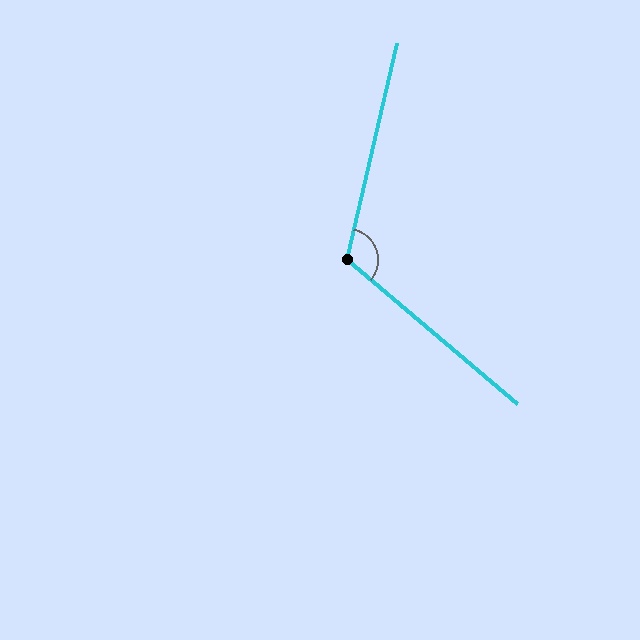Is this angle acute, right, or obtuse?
It is obtuse.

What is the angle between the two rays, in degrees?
Approximately 118 degrees.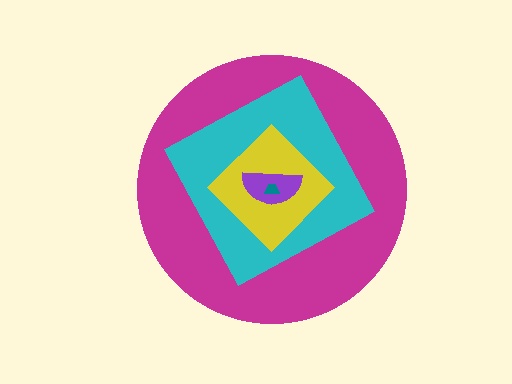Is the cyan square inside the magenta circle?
Yes.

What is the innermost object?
The teal trapezoid.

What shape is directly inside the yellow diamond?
The purple semicircle.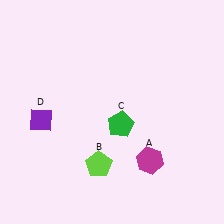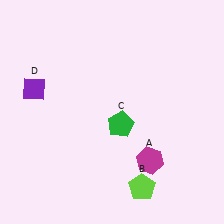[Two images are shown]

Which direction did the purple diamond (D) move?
The purple diamond (D) moved up.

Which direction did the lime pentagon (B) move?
The lime pentagon (B) moved right.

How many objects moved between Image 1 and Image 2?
2 objects moved between the two images.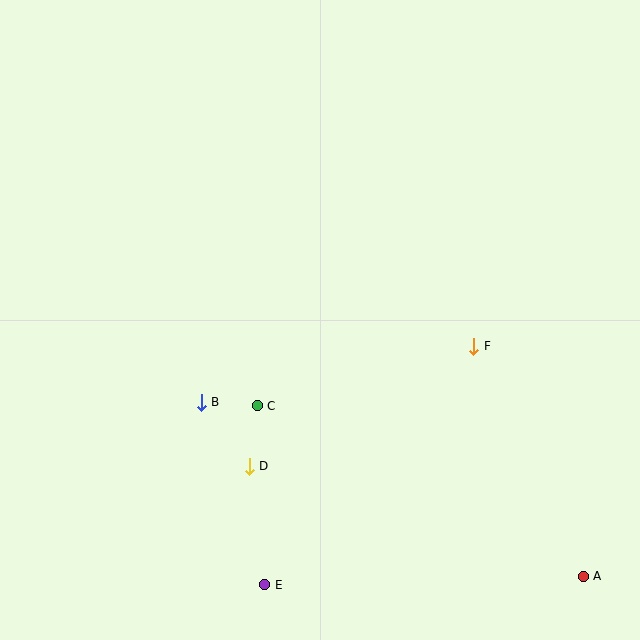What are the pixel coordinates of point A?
Point A is at (583, 576).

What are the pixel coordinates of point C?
Point C is at (257, 406).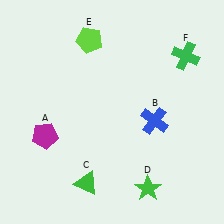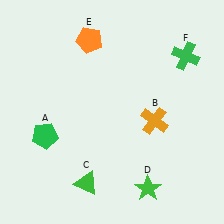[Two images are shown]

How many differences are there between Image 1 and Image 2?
There are 3 differences between the two images.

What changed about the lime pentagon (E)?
In Image 1, E is lime. In Image 2, it changed to orange.